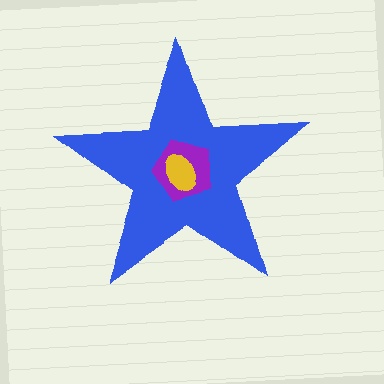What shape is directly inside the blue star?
The purple pentagon.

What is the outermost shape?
The blue star.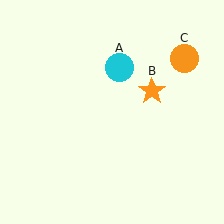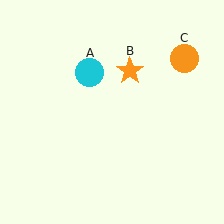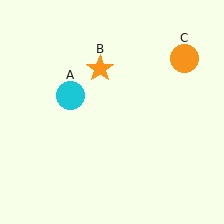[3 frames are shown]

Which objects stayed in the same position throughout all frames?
Orange circle (object C) remained stationary.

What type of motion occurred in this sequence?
The cyan circle (object A), orange star (object B) rotated counterclockwise around the center of the scene.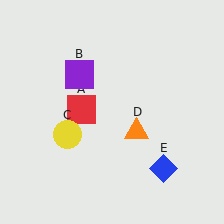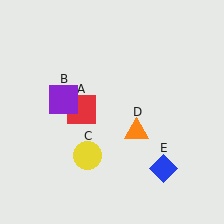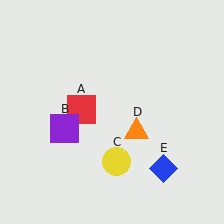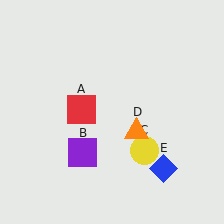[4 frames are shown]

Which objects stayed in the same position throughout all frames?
Red square (object A) and orange triangle (object D) and blue diamond (object E) remained stationary.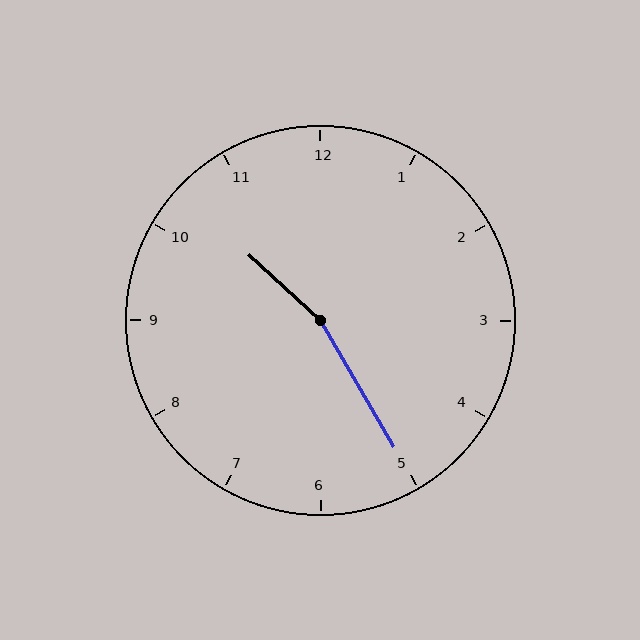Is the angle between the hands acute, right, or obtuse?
It is obtuse.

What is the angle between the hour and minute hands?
Approximately 162 degrees.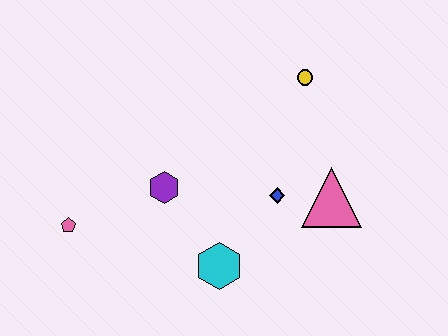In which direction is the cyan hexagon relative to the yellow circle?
The cyan hexagon is below the yellow circle.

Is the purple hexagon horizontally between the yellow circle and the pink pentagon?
Yes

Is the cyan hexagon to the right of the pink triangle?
No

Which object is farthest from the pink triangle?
The pink pentagon is farthest from the pink triangle.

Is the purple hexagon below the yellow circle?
Yes